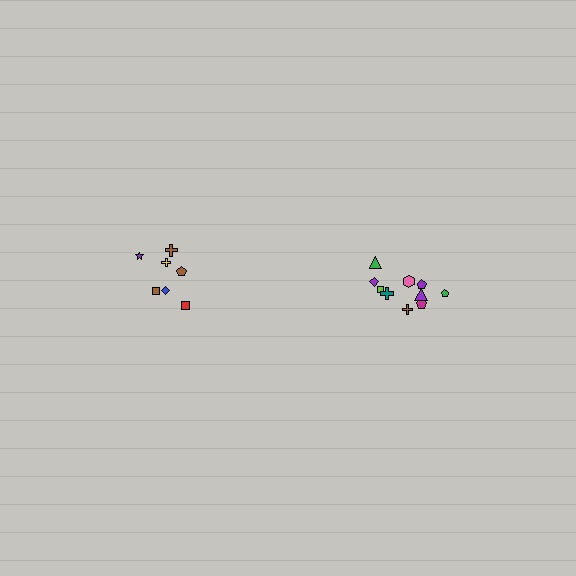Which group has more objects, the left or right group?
The right group.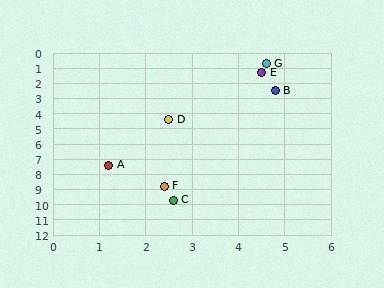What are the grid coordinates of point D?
Point D is at approximately (2.5, 4.4).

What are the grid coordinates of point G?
Point G is at approximately (4.6, 0.7).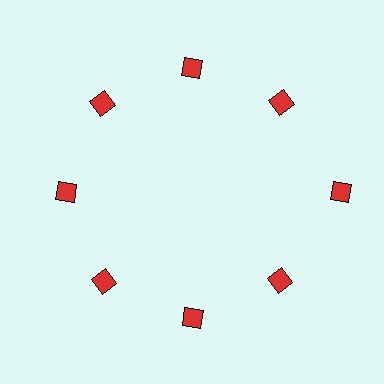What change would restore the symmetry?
The symmetry would be restored by moving it inward, back onto the ring so that all 8 diamonds sit at equal angles and equal distance from the center.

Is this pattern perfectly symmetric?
No. The 8 red diamonds are arranged in a ring, but one element near the 3 o'clock position is pushed outward from the center, breaking the 8-fold rotational symmetry.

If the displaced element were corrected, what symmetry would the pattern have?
It would have 8-fold rotational symmetry — the pattern would map onto itself every 45 degrees.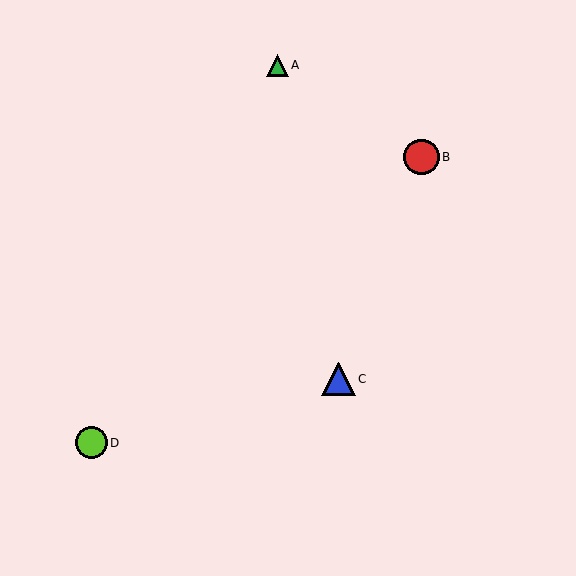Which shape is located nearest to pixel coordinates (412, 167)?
The red circle (labeled B) at (421, 157) is nearest to that location.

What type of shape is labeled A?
Shape A is a green triangle.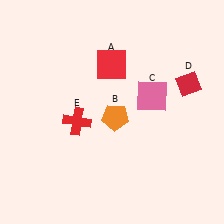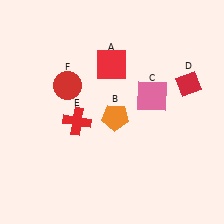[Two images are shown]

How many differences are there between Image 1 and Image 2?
There is 1 difference between the two images.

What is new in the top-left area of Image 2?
A red circle (F) was added in the top-left area of Image 2.